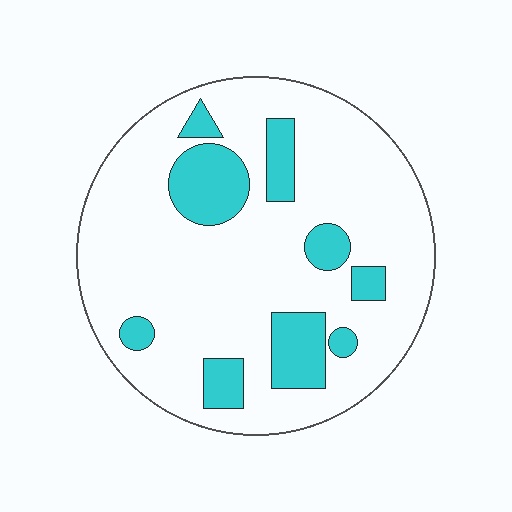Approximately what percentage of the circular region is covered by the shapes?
Approximately 20%.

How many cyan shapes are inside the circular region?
9.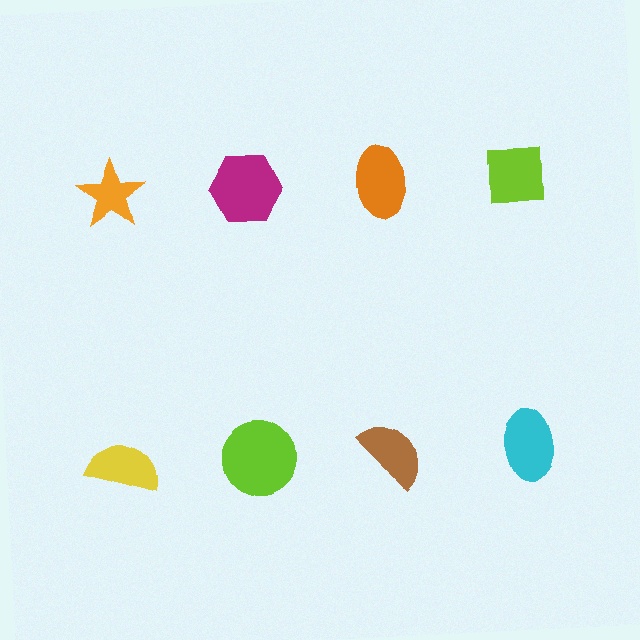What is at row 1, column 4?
A lime square.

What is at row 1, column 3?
An orange ellipse.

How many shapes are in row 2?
4 shapes.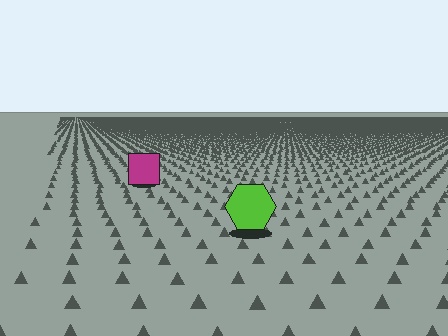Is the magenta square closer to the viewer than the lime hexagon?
No. The lime hexagon is closer — you can tell from the texture gradient: the ground texture is coarser near it.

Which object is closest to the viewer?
The lime hexagon is closest. The texture marks near it are larger and more spread out.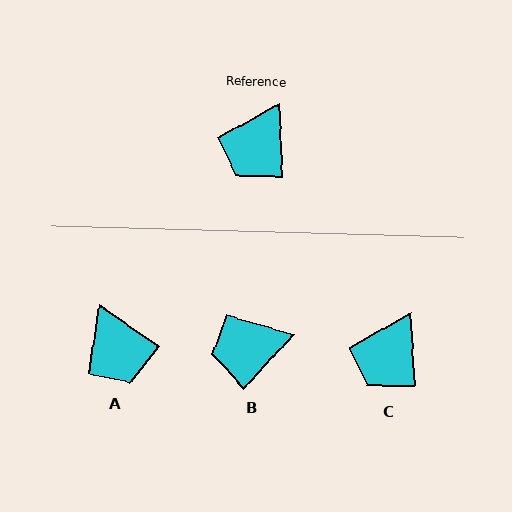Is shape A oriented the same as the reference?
No, it is off by about 52 degrees.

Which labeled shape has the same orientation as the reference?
C.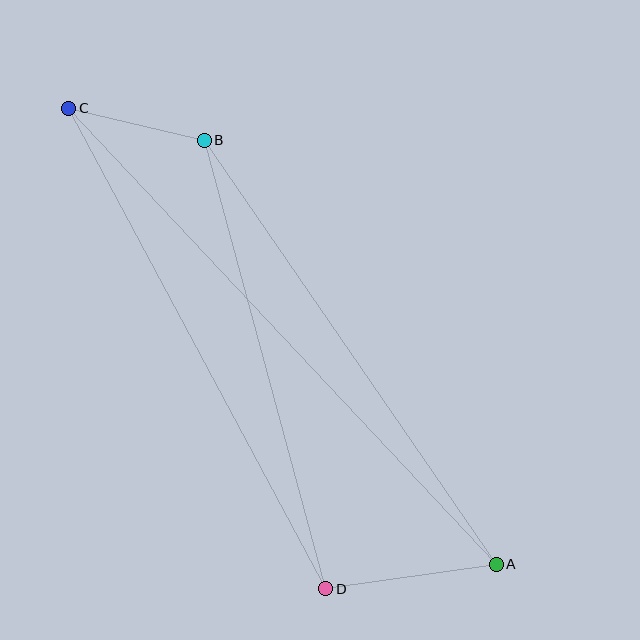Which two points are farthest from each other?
Points A and C are farthest from each other.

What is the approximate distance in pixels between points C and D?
The distance between C and D is approximately 545 pixels.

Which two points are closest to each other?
Points B and C are closest to each other.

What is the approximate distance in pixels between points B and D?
The distance between B and D is approximately 464 pixels.